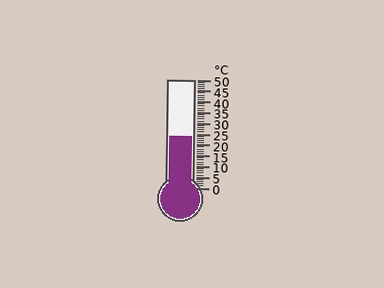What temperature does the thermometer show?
The thermometer shows approximately 24°C.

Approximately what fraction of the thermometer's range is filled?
The thermometer is filled to approximately 50% of its range.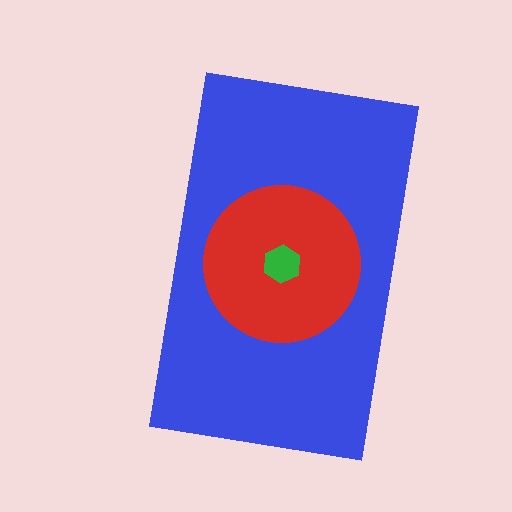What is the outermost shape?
The blue rectangle.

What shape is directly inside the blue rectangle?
The red circle.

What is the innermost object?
The green hexagon.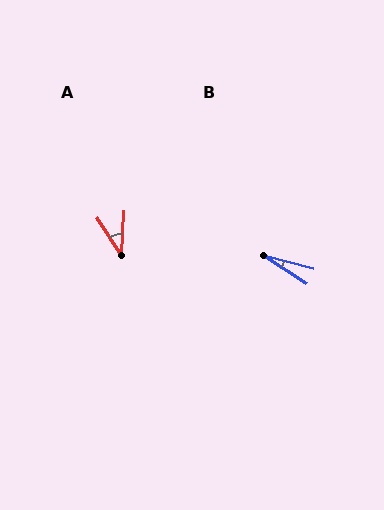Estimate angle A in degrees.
Approximately 35 degrees.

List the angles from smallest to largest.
B (18°), A (35°).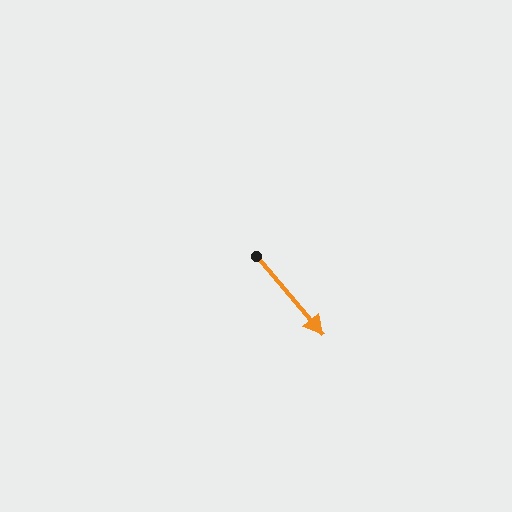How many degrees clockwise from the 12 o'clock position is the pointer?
Approximately 140 degrees.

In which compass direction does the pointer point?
Southeast.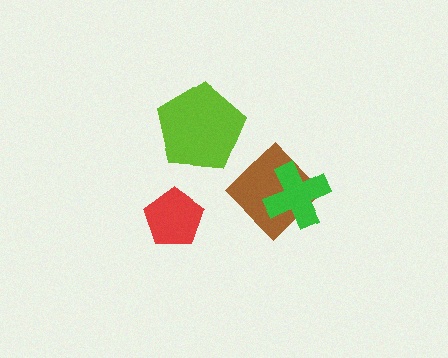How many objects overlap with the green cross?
1 object overlaps with the green cross.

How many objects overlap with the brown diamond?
1 object overlaps with the brown diamond.